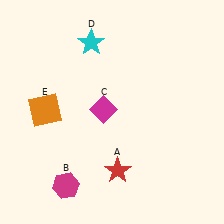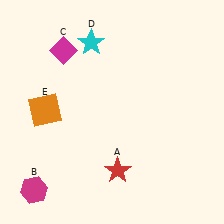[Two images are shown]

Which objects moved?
The objects that moved are: the magenta hexagon (B), the magenta diamond (C).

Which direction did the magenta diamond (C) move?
The magenta diamond (C) moved up.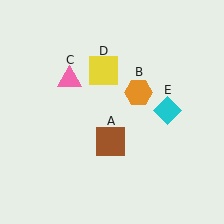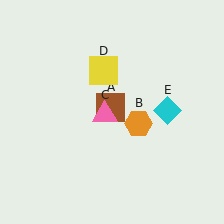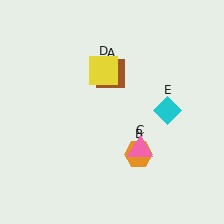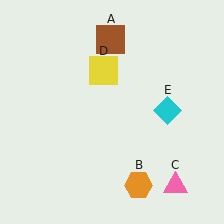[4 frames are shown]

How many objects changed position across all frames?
3 objects changed position: brown square (object A), orange hexagon (object B), pink triangle (object C).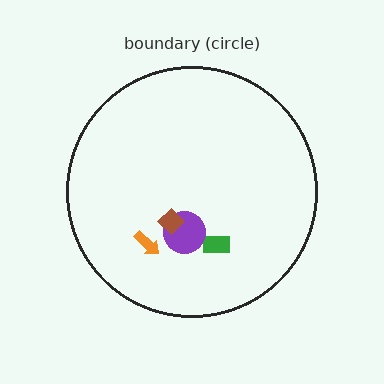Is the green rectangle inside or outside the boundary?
Inside.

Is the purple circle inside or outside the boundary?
Inside.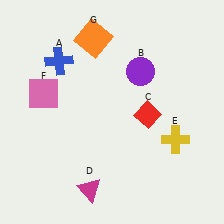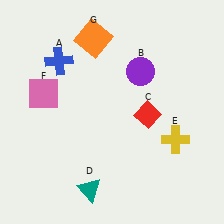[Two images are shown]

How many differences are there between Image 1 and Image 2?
There is 1 difference between the two images.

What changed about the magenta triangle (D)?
In Image 1, D is magenta. In Image 2, it changed to teal.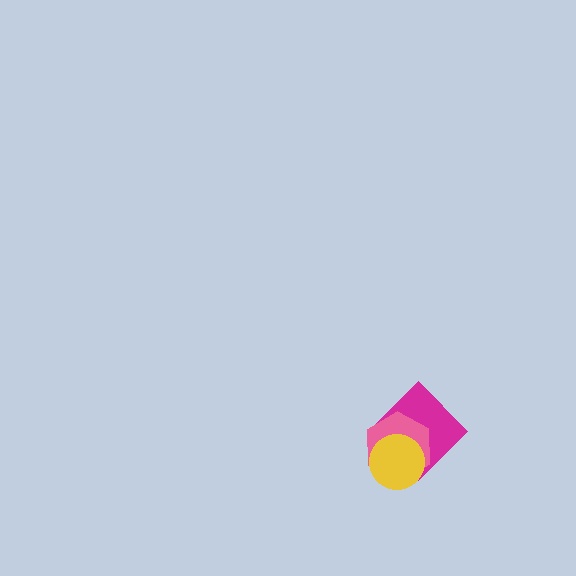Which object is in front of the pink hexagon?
The yellow circle is in front of the pink hexagon.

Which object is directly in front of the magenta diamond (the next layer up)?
The pink hexagon is directly in front of the magenta diamond.